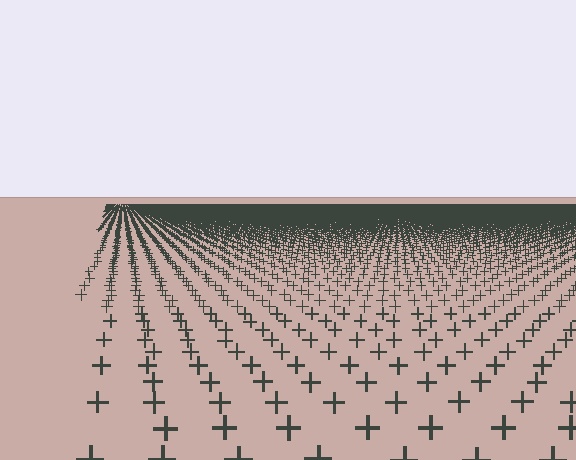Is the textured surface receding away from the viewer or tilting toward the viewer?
The surface is receding away from the viewer. Texture elements get smaller and denser toward the top.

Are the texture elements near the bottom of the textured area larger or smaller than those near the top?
Larger. Near the bottom, elements are closer to the viewer and appear at a bigger on-screen size.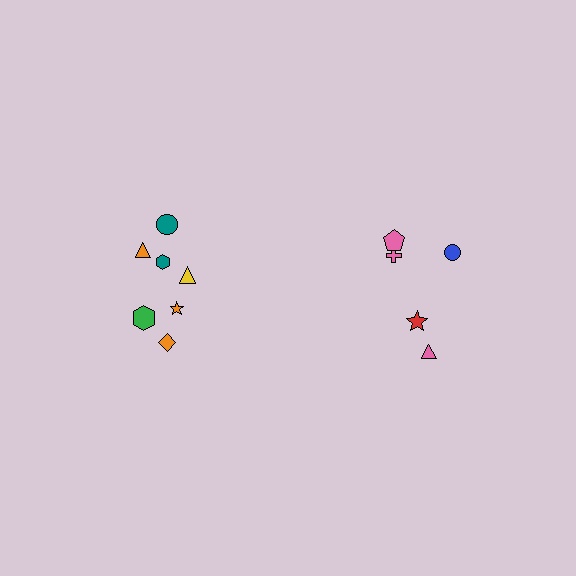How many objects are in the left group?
There are 7 objects.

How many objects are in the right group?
There are 5 objects.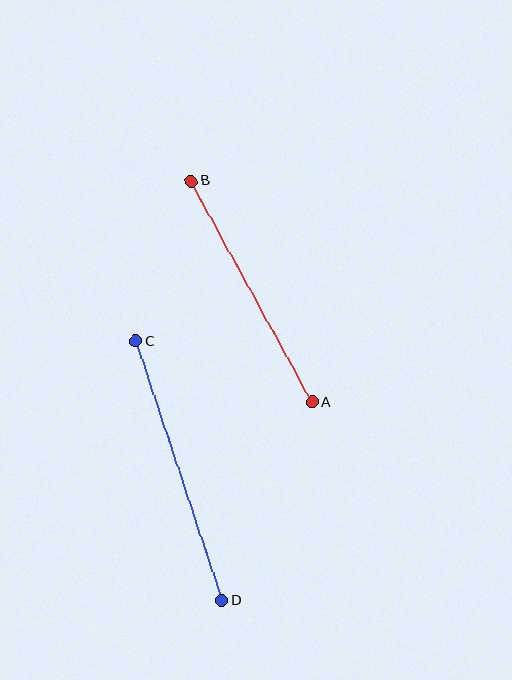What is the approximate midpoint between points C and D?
The midpoint is at approximately (179, 471) pixels.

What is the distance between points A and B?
The distance is approximately 252 pixels.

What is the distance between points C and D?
The distance is approximately 273 pixels.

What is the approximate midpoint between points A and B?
The midpoint is at approximately (251, 292) pixels.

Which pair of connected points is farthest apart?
Points C and D are farthest apart.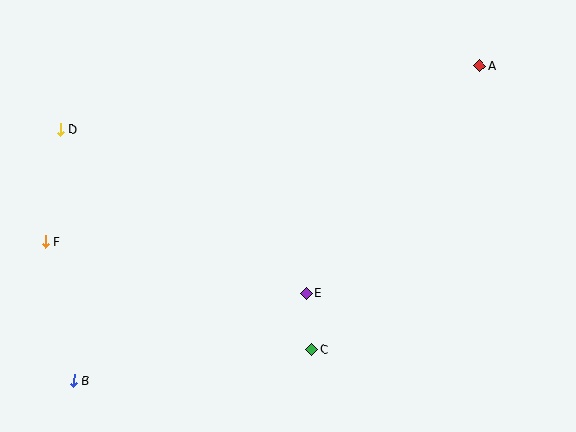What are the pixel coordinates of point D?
Point D is at (60, 130).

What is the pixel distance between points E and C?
The distance between E and C is 57 pixels.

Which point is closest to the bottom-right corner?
Point C is closest to the bottom-right corner.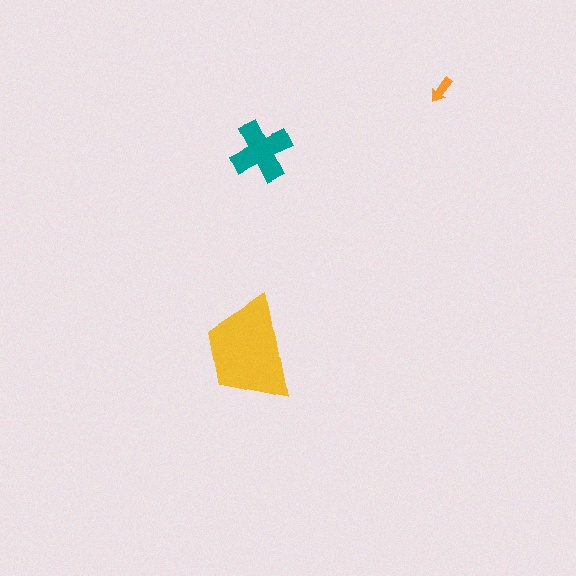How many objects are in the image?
There are 3 objects in the image.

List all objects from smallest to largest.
The orange arrow, the teal cross, the yellow trapezoid.